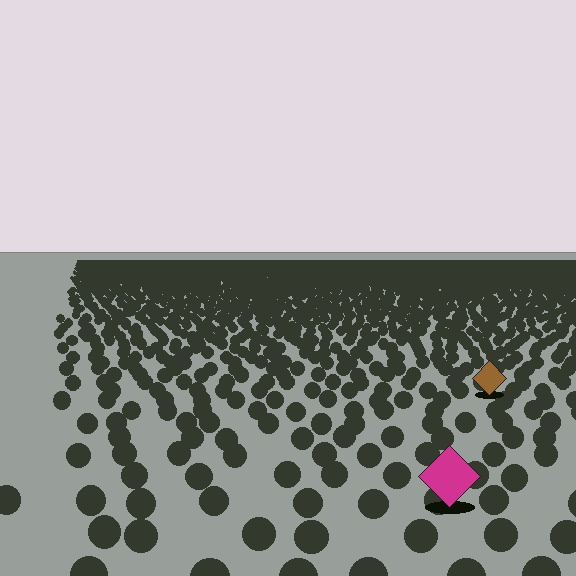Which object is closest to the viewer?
The magenta diamond is closest. The texture marks near it are larger and more spread out.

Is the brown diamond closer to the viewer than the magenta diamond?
No. The magenta diamond is closer — you can tell from the texture gradient: the ground texture is coarser near it.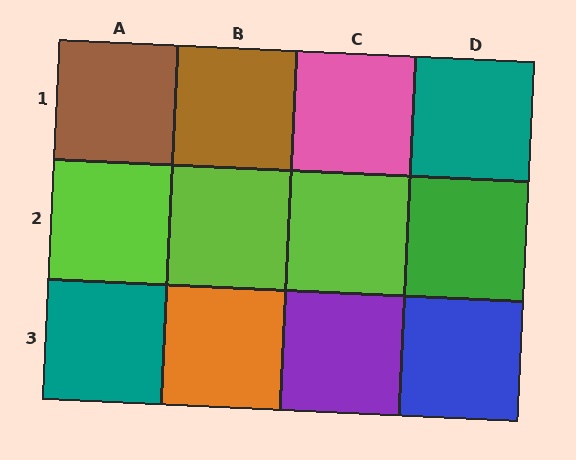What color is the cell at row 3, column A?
Teal.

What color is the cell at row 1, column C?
Pink.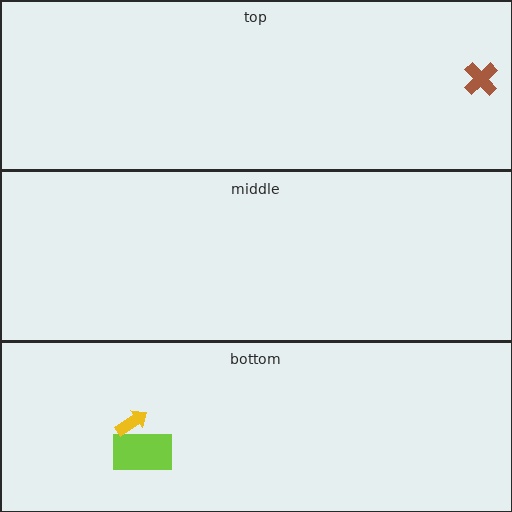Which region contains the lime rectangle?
The bottom region.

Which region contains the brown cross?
The top region.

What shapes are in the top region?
The brown cross.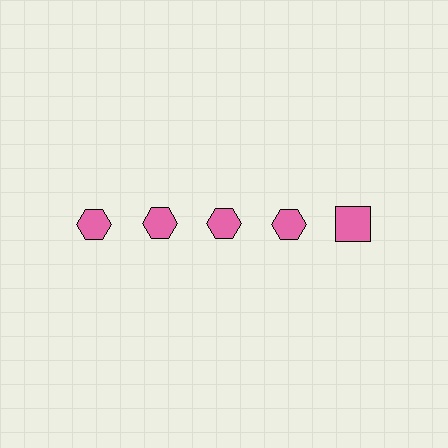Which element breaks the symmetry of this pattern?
The pink square in the top row, rightmost column breaks the symmetry. All other shapes are pink hexagons.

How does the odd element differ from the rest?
It has a different shape: square instead of hexagon.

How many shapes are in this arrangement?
There are 5 shapes arranged in a grid pattern.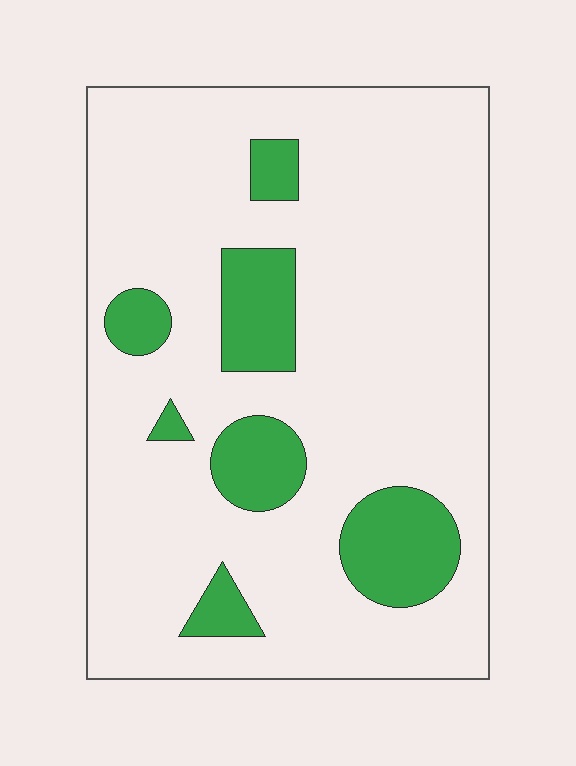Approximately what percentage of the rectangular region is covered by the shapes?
Approximately 15%.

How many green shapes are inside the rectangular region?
7.